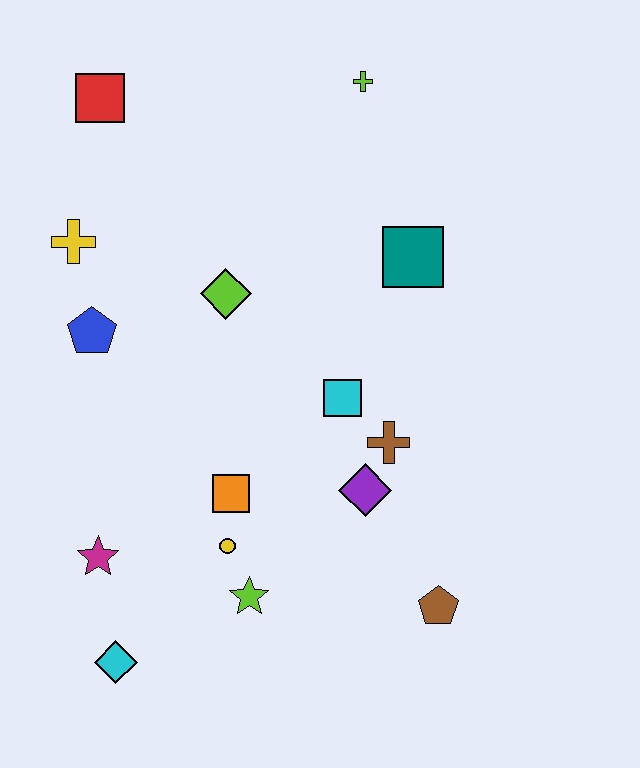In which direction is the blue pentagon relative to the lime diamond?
The blue pentagon is to the left of the lime diamond.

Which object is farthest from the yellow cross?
The brown pentagon is farthest from the yellow cross.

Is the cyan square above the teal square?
No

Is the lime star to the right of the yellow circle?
Yes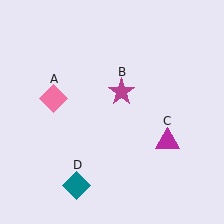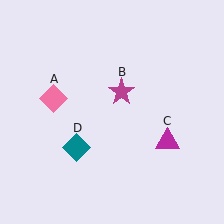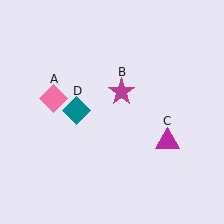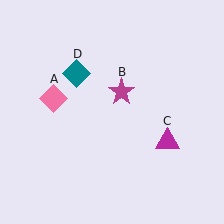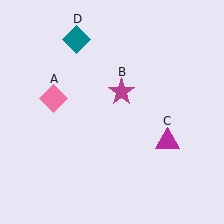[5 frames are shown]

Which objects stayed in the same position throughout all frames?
Pink diamond (object A) and magenta star (object B) and magenta triangle (object C) remained stationary.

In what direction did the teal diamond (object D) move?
The teal diamond (object D) moved up.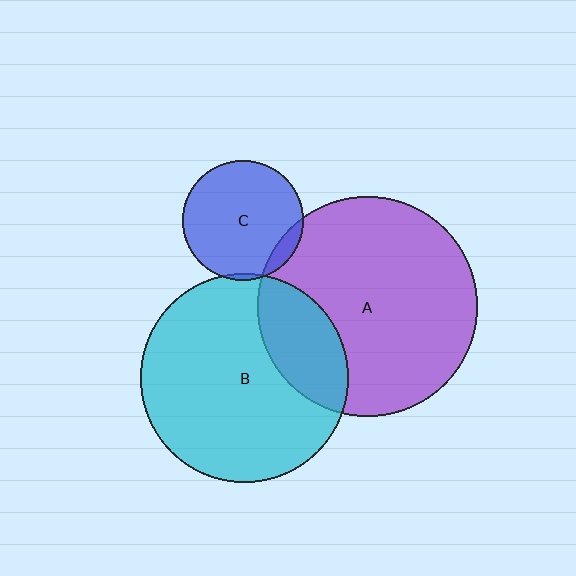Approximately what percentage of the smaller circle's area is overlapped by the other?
Approximately 5%.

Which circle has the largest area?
Circle A (purple).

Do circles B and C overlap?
Yes.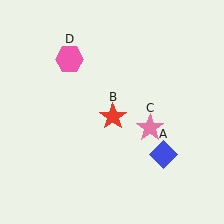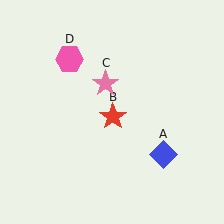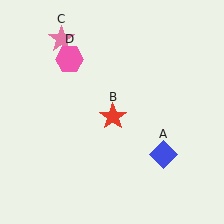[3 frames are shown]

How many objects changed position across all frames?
1 object changed position: pink star (object C).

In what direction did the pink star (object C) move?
The pink star (object C) moved up and to the left.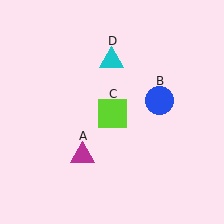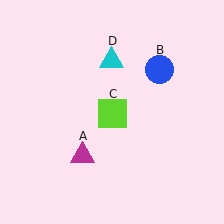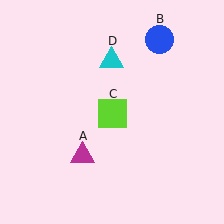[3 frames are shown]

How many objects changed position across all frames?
1 object changed position: blue circle (object B).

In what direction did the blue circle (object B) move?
The blue circle (object B) moved up.